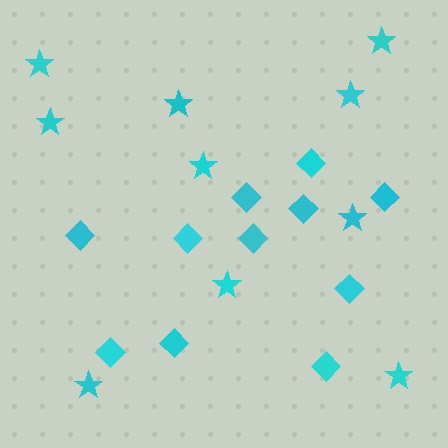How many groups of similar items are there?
There are 2 groups: one group of stars (10) and one group of diamonds (11).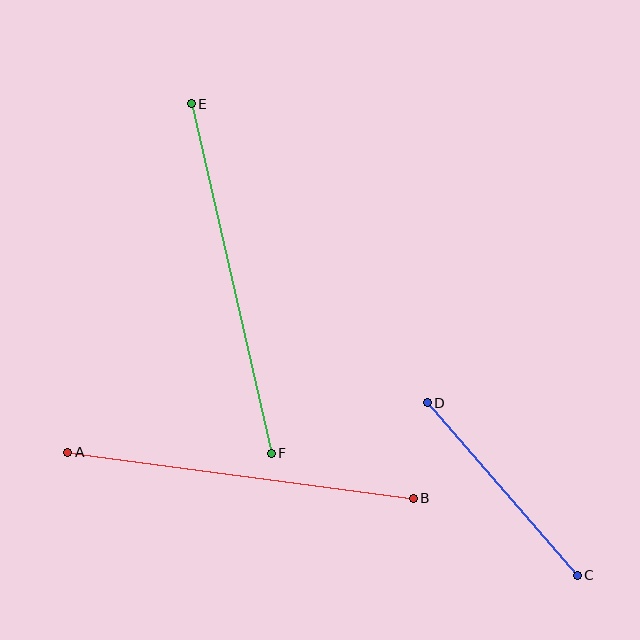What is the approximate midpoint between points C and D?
The midpoint is at approximately (502, 489) pixels.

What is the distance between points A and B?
The distance is approximately 348 pixels.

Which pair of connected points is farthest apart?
Points E and F are farthest apart.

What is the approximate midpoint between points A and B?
The midpoint is at approximately (240, 475) pixels.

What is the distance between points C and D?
The distance is approximately 229 pixels.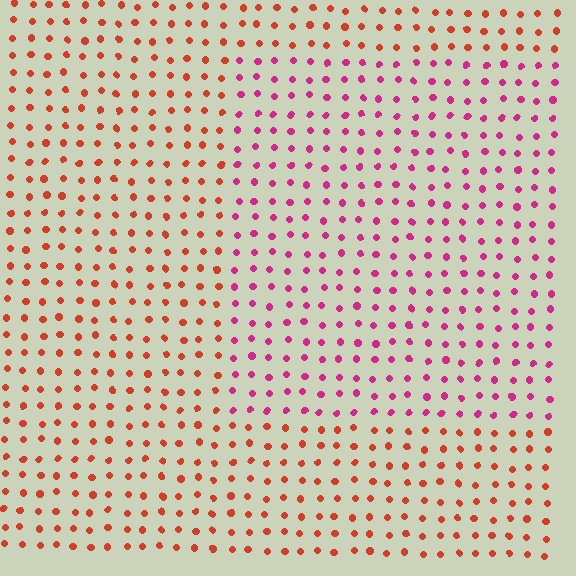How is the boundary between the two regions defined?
The boundary is defined purely by a slight shift in hue (about 44 degrees). Spacing, size, and orientation are identical on both sides.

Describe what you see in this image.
The image is filled with small red elements in a uniform arrangement. A rectangle-shaped region is visible where the elements are tinted to a slightly different hue, forming a subtle color boundary.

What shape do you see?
I see a rectangle.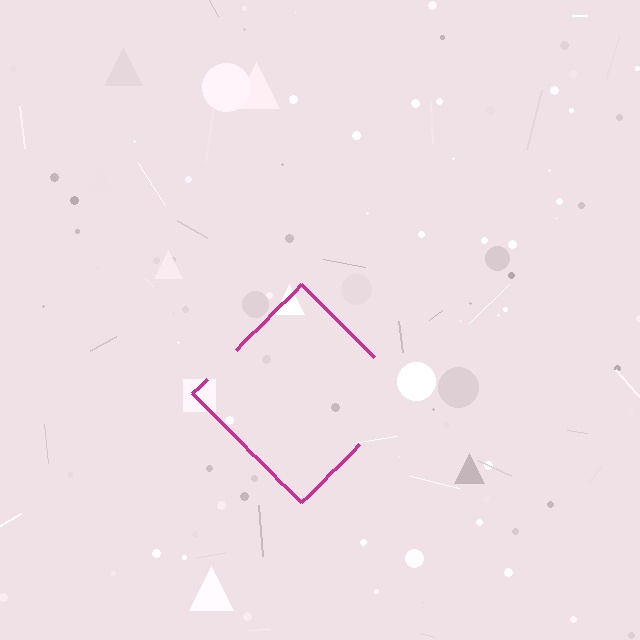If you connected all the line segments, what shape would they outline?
They would outline a diamond.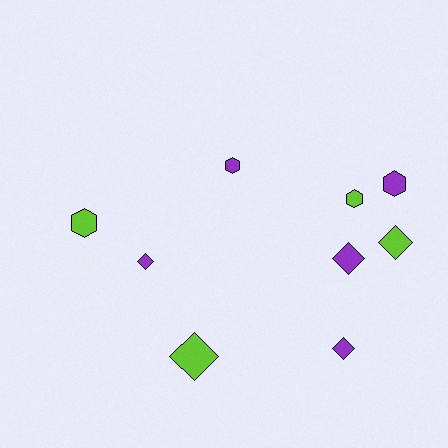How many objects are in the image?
There are 9 objects.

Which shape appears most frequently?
Diamond, with 5 objects.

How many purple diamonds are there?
There are 3 purple diamonds.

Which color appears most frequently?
Purple, with 5 objects.